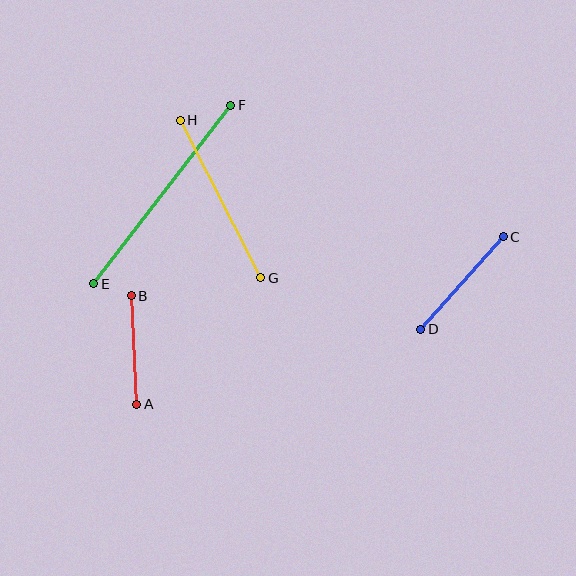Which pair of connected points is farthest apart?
Points E and F are farthest apart.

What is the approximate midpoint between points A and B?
The midpoint is at approximately (134, 350) pixels.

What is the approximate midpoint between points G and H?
The midpoint is at approximately (221, 199) pixels.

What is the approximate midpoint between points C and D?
The midpoint is at approximately (462, 283) pixels.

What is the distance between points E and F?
The distance is approximately 225 pixels.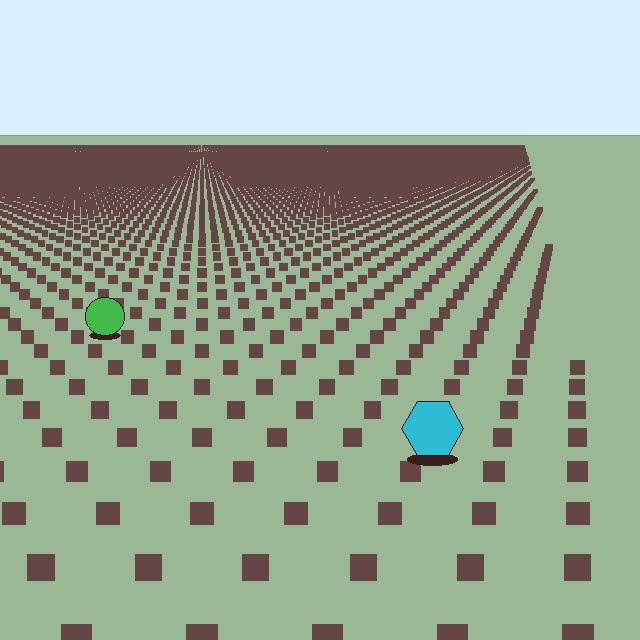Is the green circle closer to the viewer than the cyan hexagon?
No. The cyan hexagon is closer — you can tell from the texture gradient: the ground texture is coarser near it.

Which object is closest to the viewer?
The cyan hexagon is closest. The texture marks near it are larger and more spread out.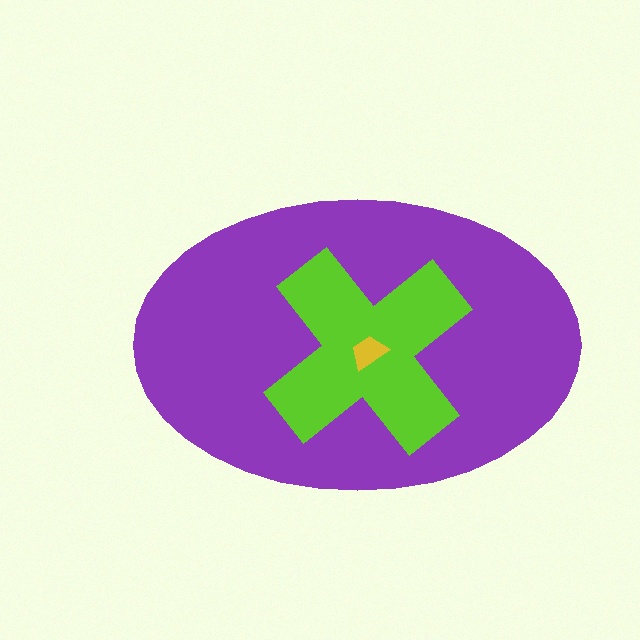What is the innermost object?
The yellow trapezoid.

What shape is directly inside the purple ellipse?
The lime cross.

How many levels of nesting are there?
3.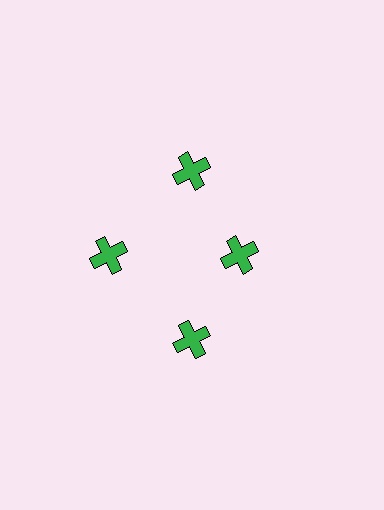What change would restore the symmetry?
The symmetry would be restored by moving it outward, back onto the ring so that all 4 crosses sit at equal angles and equal distance from the center.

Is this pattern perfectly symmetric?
No. The 4 green crosses are arranged in a ring, but one element near the 3 o'clock position is pulled inward toward the center, breaking the 4-fold rotational symmetry.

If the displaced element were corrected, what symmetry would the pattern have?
It would have 4-fold rotational symmetry — the pattern would map onto itself every 90 degrees.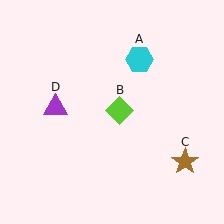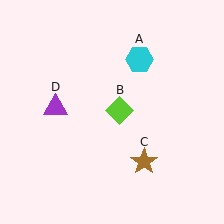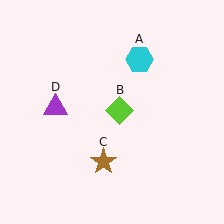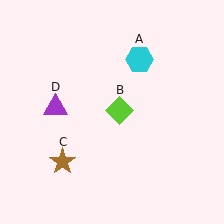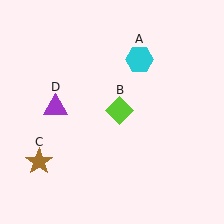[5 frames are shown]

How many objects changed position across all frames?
1 object changed position: brown star (object C).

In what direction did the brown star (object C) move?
The brown star (object C) moved left.